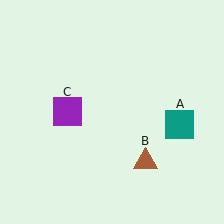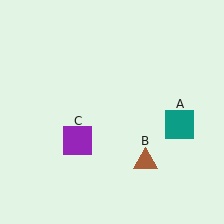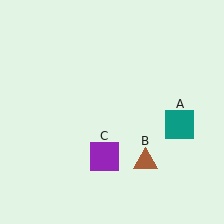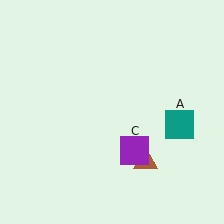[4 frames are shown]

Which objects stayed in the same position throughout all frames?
Teal square (object A) and brown triangle (object B) remained stationary.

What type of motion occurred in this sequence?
The purple square (object C) rotated counterclockwise around the center of the scene.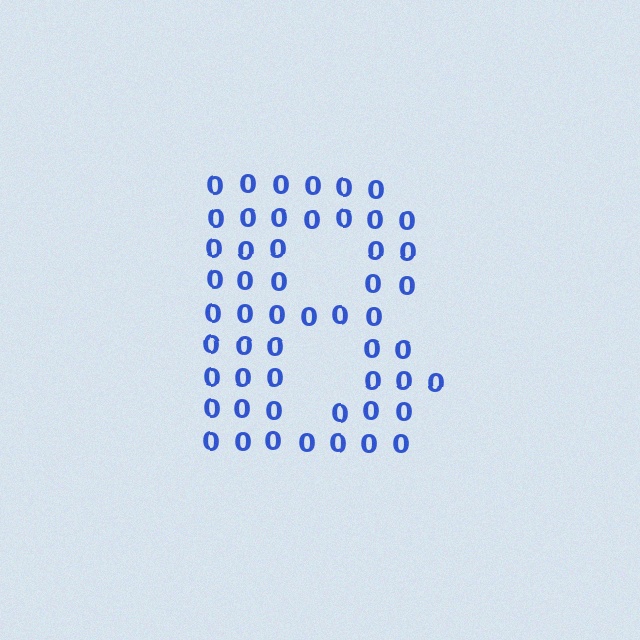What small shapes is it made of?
It is made of small digit 0's.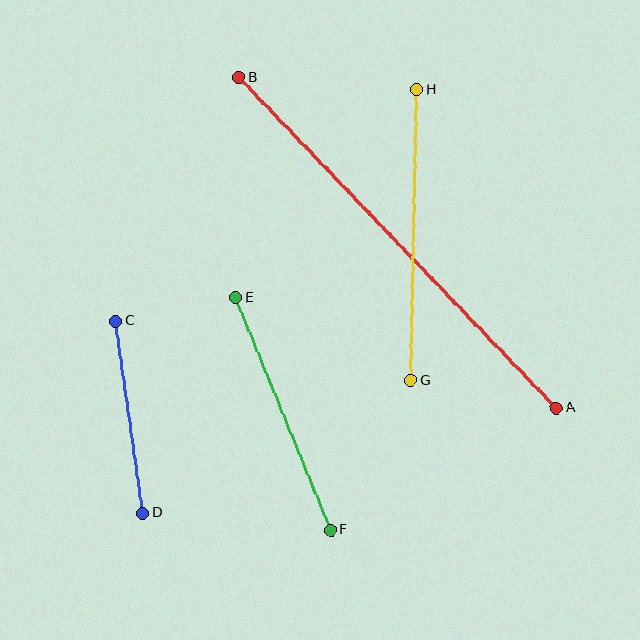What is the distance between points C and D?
The distance is approximately 194 pixels.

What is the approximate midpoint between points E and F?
The midpoint is at approximately (283, 414) pixels.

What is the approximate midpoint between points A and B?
The midpoint is at approximately (398, 243) pixels.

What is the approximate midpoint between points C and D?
The midpoint is at approximately (129, 417) pixels.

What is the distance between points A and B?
The distance is approximately 458 pixels.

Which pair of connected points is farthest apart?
Points A and B are farthest apart.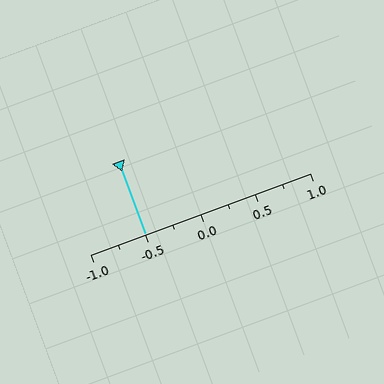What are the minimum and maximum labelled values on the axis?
The axis runs from -1.0 to 1.0.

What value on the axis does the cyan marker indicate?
The marker indicates approximately -0.5.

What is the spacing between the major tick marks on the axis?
The major ticks are spaced 0.5 apart.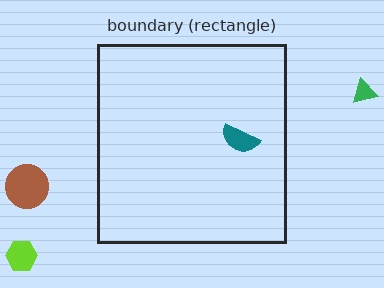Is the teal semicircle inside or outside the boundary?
Inside.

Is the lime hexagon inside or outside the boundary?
Outside.